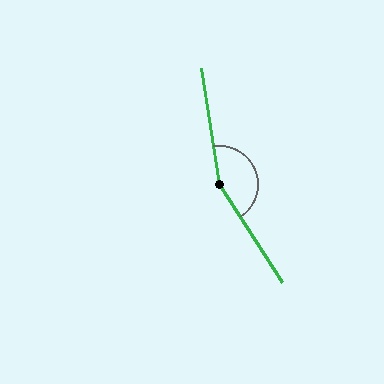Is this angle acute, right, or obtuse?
It is obtuse.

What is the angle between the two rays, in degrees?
Approximately 156 degrees.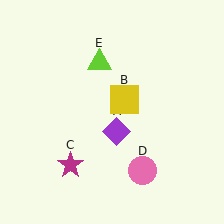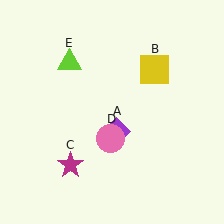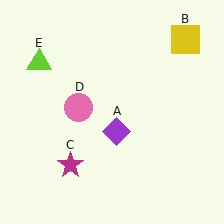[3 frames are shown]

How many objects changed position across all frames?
3 objects changed position: yellow square (object B), pink circle (object D), lime triangle (object E).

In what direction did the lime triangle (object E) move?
The lime triangle (object E) moved left.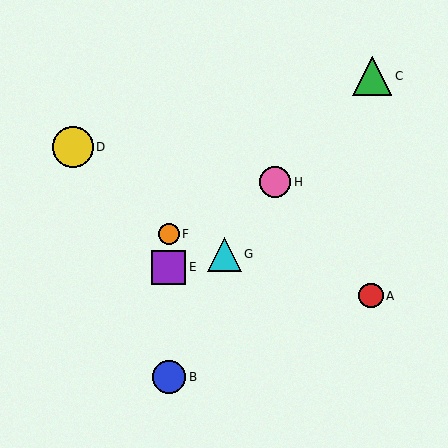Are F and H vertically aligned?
No, F is at x≈169 and H is at x≈275.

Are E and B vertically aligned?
Yes, both are at x≈169.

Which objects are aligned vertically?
Objects B, E, F are aligned vertically.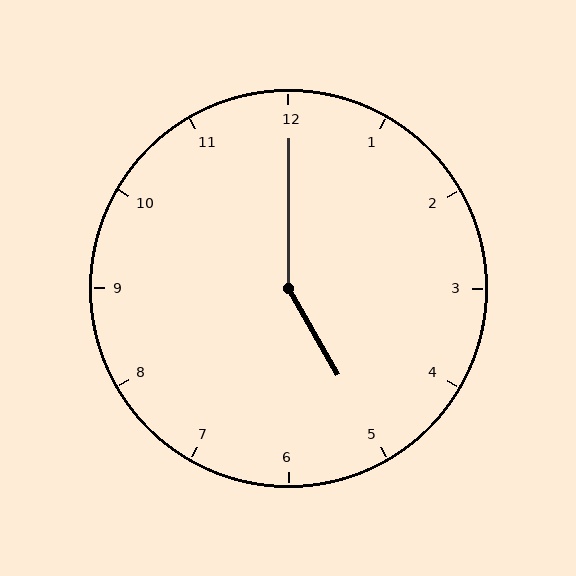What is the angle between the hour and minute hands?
Approximately 150 degrees.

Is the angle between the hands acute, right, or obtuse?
It is obtuse.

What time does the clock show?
5:00.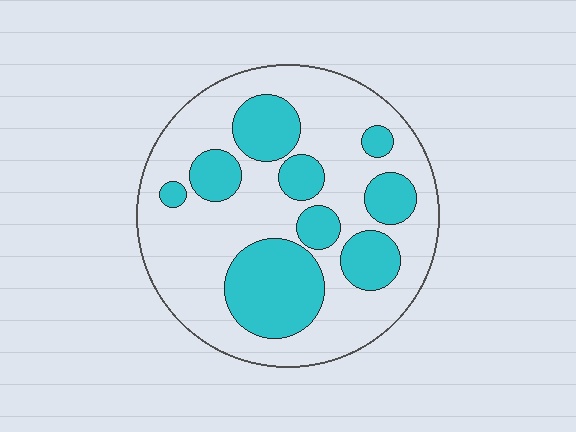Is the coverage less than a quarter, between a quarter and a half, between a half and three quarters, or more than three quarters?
Between a quarter and a half.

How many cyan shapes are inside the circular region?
9.